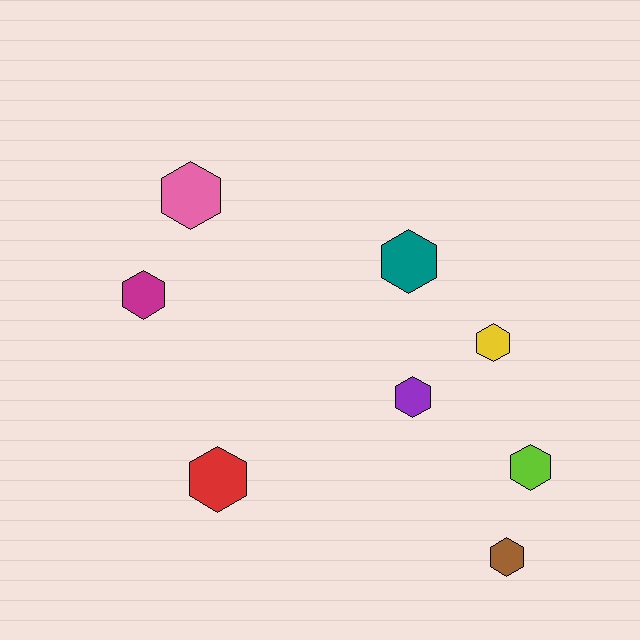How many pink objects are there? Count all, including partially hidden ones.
There is 1 pink object.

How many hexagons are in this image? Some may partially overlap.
There are 8 hexagons.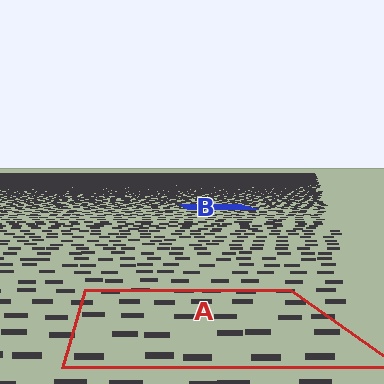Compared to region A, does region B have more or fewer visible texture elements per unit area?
Region B has more texture elements per unit area — they are packed more densely because it is farther away.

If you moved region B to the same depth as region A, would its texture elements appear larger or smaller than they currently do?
They would appear larger. At a closer depth, the same texture elements are projected at a bigger on-screen size.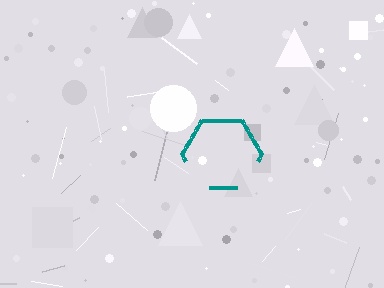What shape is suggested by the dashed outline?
The dashed outline suggests a hexagon.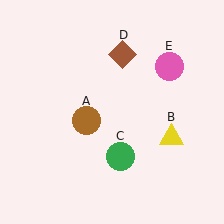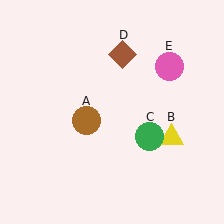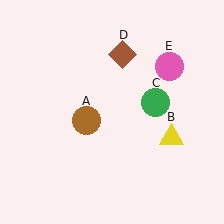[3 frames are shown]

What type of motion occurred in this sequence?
The green circle (object C) rotated counterclockwise around the center of the scene.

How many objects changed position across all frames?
1 object changed position: green circle (object C).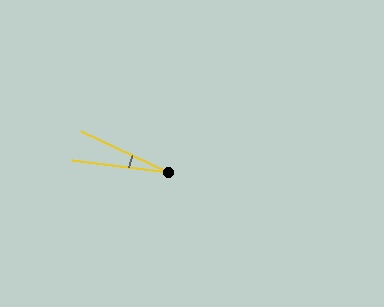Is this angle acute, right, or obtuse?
It is acute.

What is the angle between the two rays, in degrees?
Approximately 18 degrees.